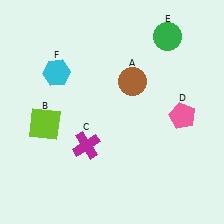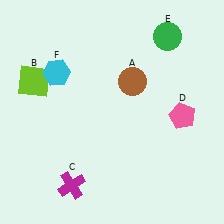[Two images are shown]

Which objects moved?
The objects that moved are: the lime square (B), the magenta cross (C).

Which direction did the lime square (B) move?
The lime square (B) moved up.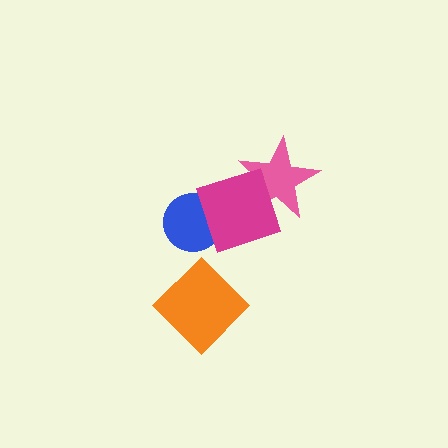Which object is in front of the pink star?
The magenta diamond is in front of the pink star.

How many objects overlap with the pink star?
1 object overlaps with the pink star.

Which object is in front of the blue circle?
The magenta diamond is in front of the blue circle.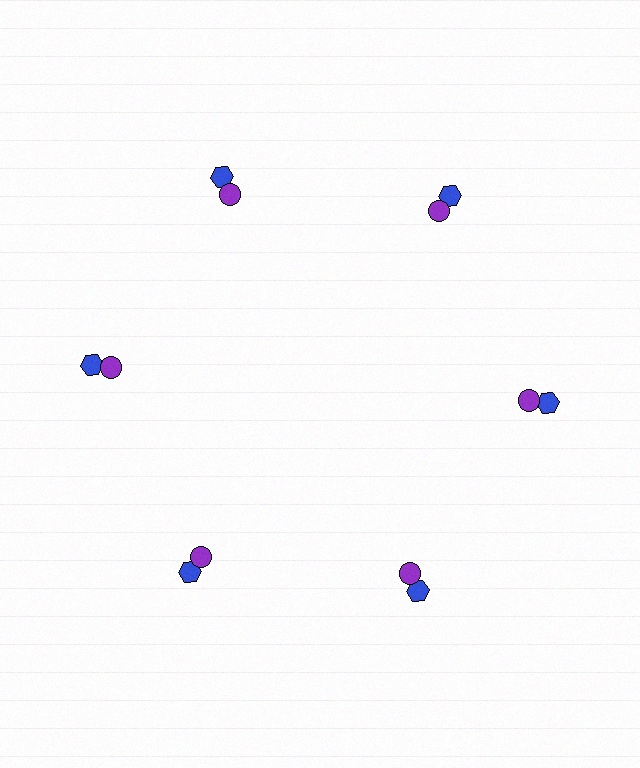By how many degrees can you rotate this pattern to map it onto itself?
The pattern maps onto itself every 60 degrees of rotation.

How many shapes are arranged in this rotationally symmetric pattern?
There are 12 shapes, arranged in 6 groups of 2.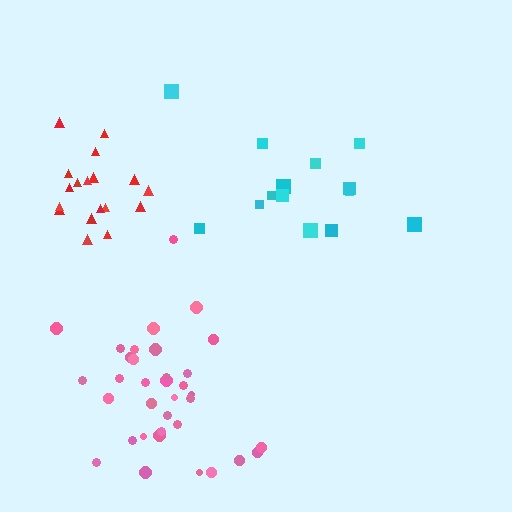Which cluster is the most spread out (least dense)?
Cyan.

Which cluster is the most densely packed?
Red.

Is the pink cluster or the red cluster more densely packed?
Red.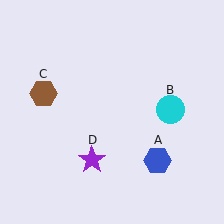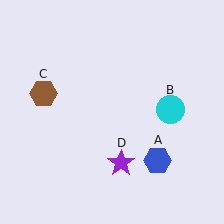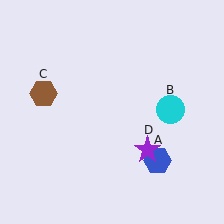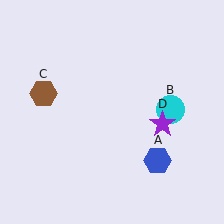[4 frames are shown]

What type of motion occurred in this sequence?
The purple star (object D) rotated counterclockwise around the center of the scene.